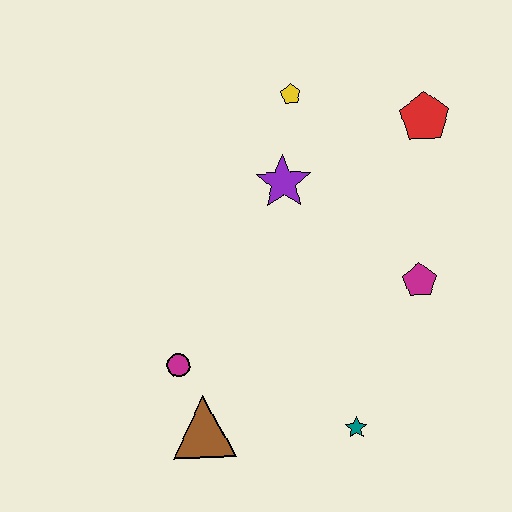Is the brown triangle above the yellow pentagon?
No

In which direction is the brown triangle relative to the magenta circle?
The brown triangle is below the magenta circle.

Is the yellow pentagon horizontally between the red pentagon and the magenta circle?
Yes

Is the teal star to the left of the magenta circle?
No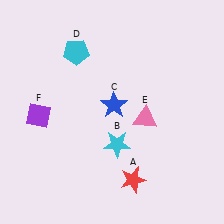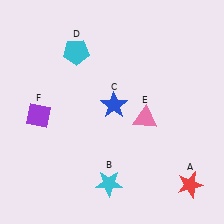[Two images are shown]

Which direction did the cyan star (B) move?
The cyan star (B) moved down.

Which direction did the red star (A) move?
The red star (A) moved right.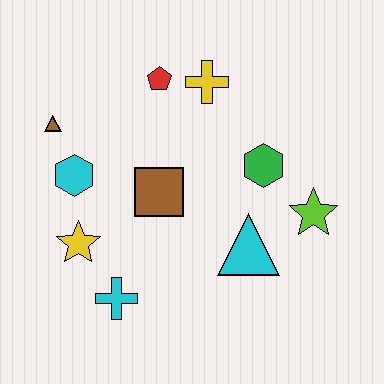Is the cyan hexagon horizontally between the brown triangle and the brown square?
Yes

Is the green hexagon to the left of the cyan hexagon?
No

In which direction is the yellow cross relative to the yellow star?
The yellow cross is above the yellow star.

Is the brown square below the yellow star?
No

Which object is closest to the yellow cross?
The red pentagon is closest to the yellow cross.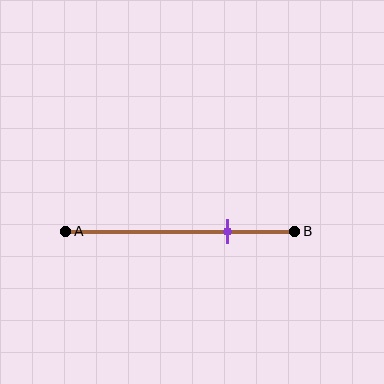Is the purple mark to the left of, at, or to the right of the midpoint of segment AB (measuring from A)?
The purple mark is to the right of the midpoint of segment AB.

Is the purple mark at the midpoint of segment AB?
No, the mark is at about 70% from A, not at the 50% midpoint.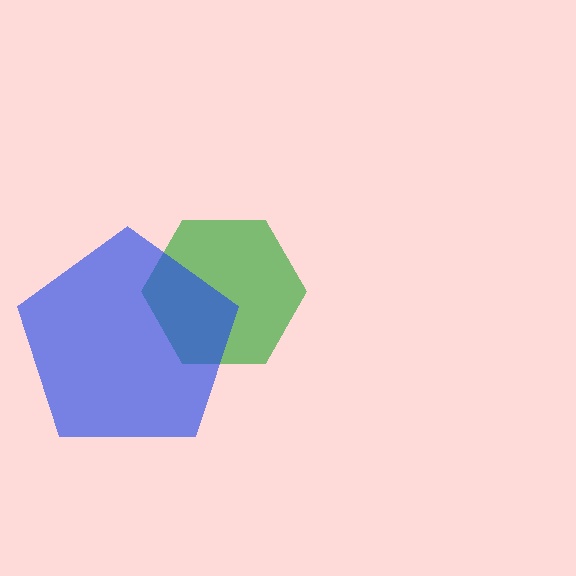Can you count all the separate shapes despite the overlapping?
Yes, there are 2 separate shapes.